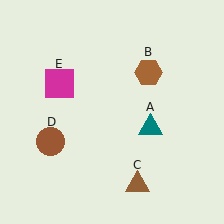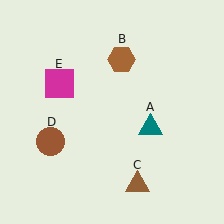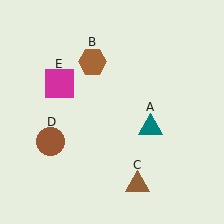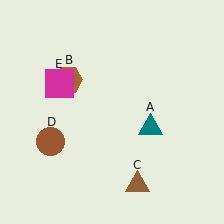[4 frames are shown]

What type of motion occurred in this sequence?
The brown hexagon (object B) rotated counterclockwise around the center of the scene.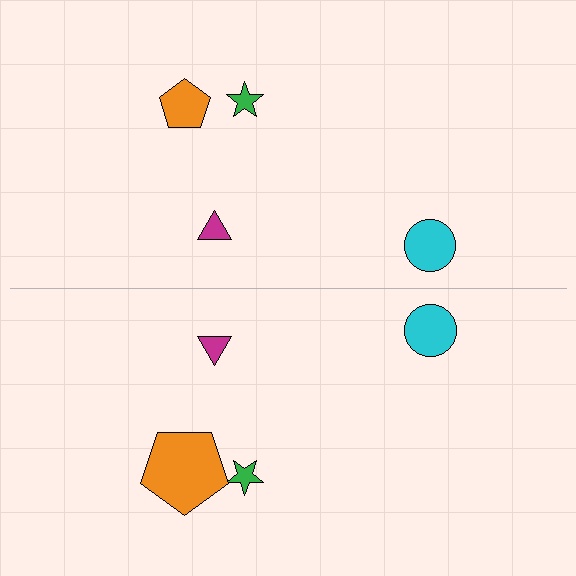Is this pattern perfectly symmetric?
No, the pattern is not perfectly symmetric. The orange pentagon on the bottom side has a different size than its mirror counterpart.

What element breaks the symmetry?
The orange pentagon on the bottom side has a different size than its mirror counterpart.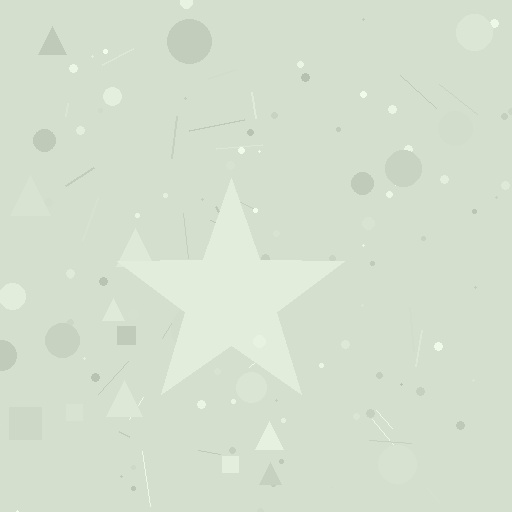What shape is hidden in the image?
A star is hidden in the image.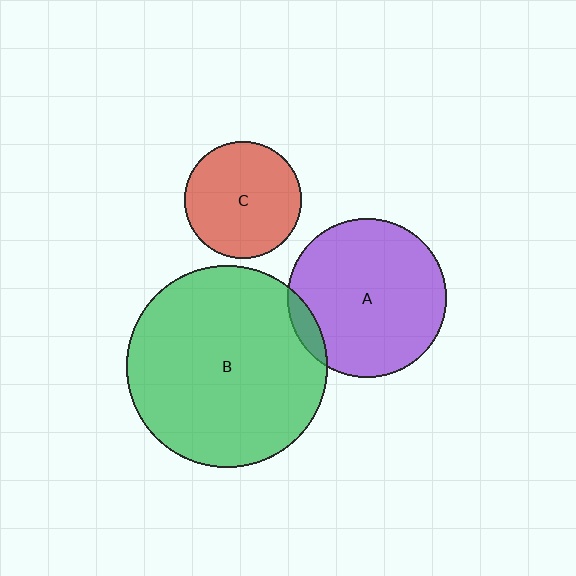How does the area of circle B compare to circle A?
Approximately 1.6 times.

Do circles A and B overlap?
Yes.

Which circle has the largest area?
Circle B (green).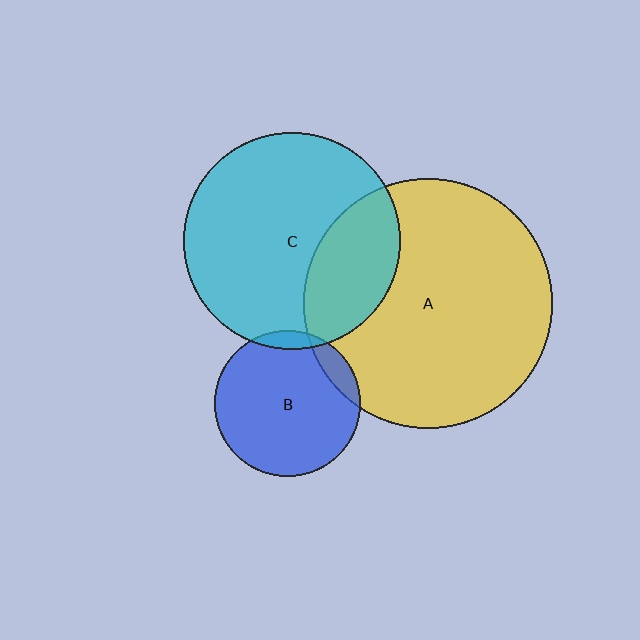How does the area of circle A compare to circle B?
Approximately 2.9 times.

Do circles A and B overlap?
Yes.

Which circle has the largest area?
Circle A (yellow).